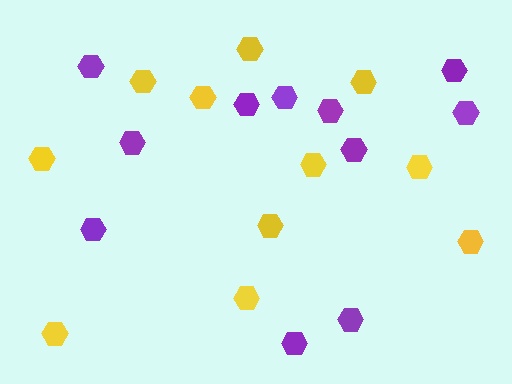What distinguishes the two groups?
There are 2 groups: one group of purple hexagons (11) and one group of yellow hexagons (11).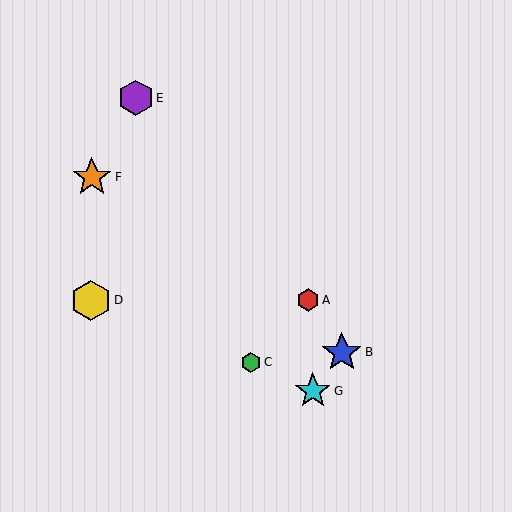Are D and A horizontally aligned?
Yes, both are at y≈300.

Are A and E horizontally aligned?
No, A is at y≈300 and E is at y≈98.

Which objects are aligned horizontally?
Objects A, D are aligned horizontally.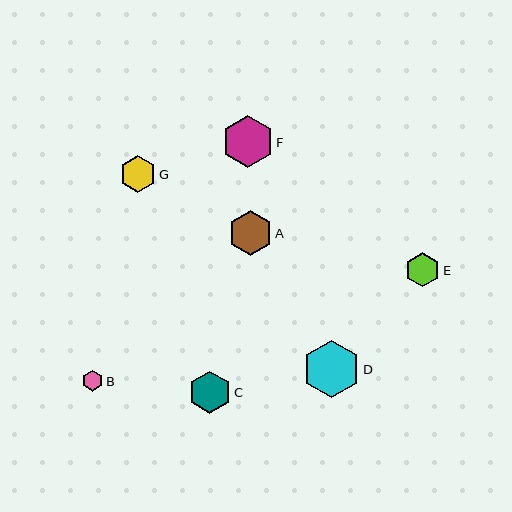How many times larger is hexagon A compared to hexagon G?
Hexagon A is approximately 1.2 times the size of hexagon G.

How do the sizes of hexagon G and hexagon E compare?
Hexagon G and hexagon E are approximately the same size.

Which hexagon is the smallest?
Hexagon B is the smallest with a size of approximately 21 pixels.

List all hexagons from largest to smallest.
From largest to smallest: D, F, A, C, G, E, B.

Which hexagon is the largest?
Hexagon D is the largest with a size of approximately 57 pixels.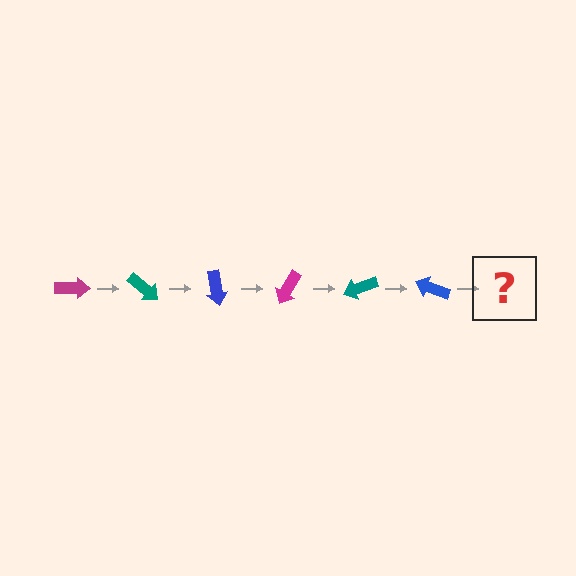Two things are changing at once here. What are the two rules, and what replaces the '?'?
The two rules are that it rotates 40 degrees each step and the color cycles through magenta, teal, and blue. The '?' should be a magenta arrow, rotated 240 degrees from the start.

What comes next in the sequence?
The next element should be a magenta arrow, rotated 240 degrees from the start.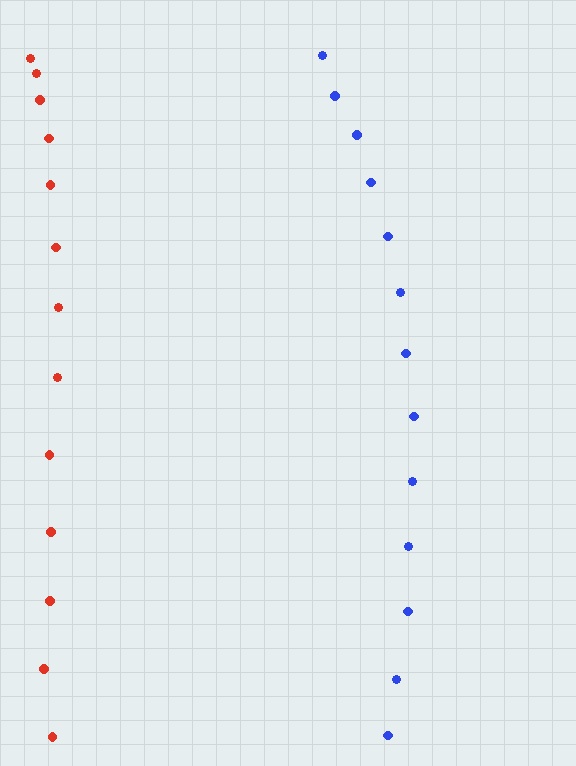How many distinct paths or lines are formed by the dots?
There are 2 distinct paths.